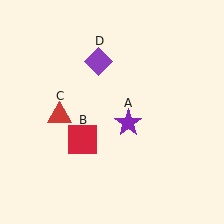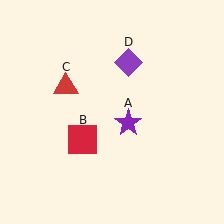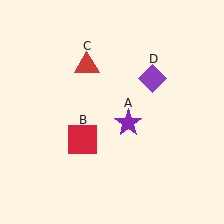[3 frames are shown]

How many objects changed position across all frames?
2 objects changed position: red triangle (object C), purple diamond (object D).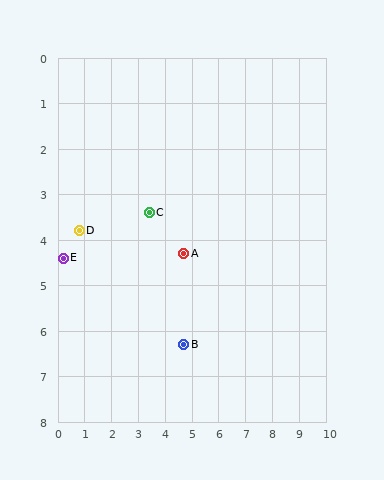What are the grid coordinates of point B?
Point B is at approximately (4.7, 6.3).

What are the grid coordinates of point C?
Point C is at approximately (3.4, 3.4).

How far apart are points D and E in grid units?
Points D and E are about 0.8 grid units apart.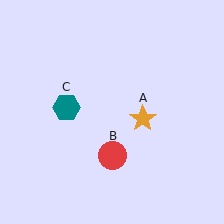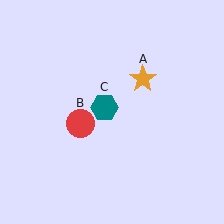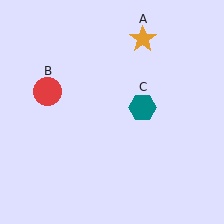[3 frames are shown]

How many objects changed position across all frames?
3 objects changed position: orange star (object A), red circle (object B), teal hexagon (object C).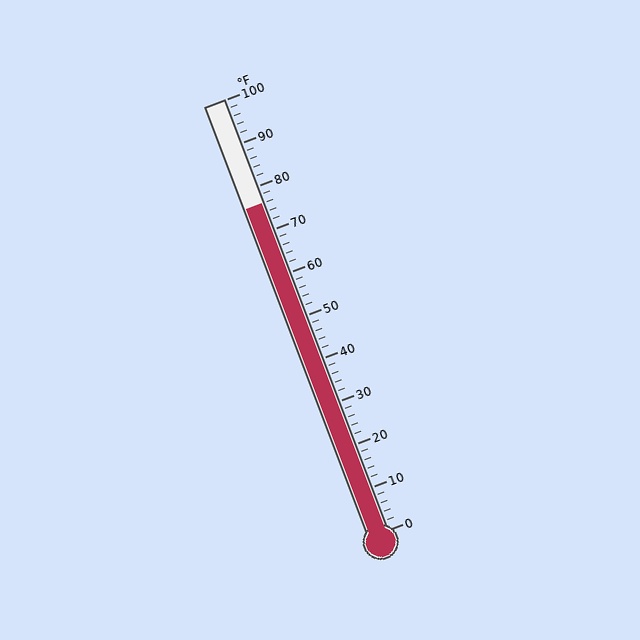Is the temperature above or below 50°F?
The temperature is above 50°F.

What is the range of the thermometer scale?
The thermometer scale ranges from 0°F to 100°F.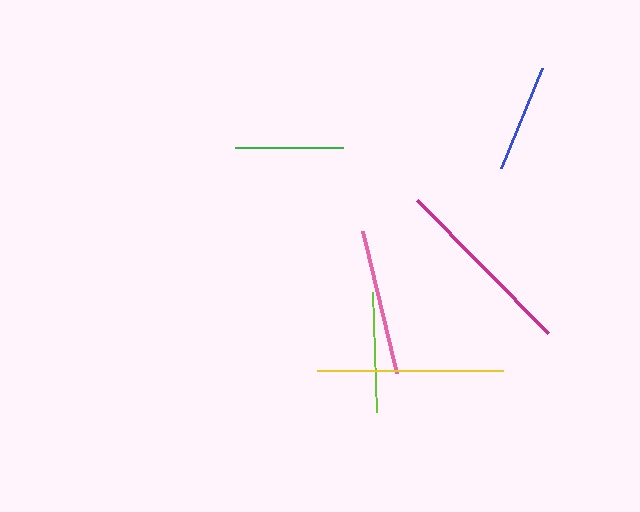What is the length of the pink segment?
The pink segment is approximately 146 pixels long.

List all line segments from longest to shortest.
From longest to shortest: magenta, yellow, pink, lime, blue, green.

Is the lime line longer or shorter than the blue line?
The lime line is longer than the blue line.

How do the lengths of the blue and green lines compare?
The blue and green lines are approximately the same length.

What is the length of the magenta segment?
The magenta segment is approximately 186 pixels long.